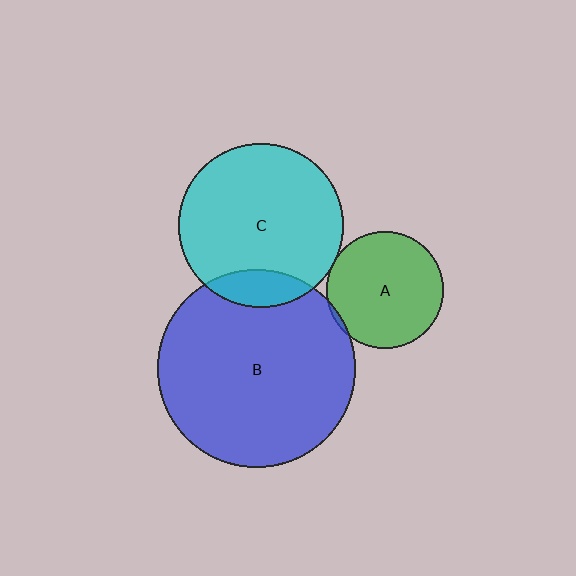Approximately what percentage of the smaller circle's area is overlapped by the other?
Approximately 15%.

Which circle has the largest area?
Circle B (blue).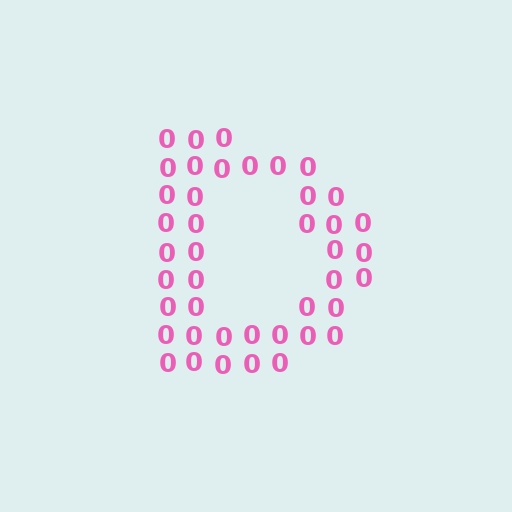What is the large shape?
The large shape is the letter D.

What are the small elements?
The small elements are digit 0's.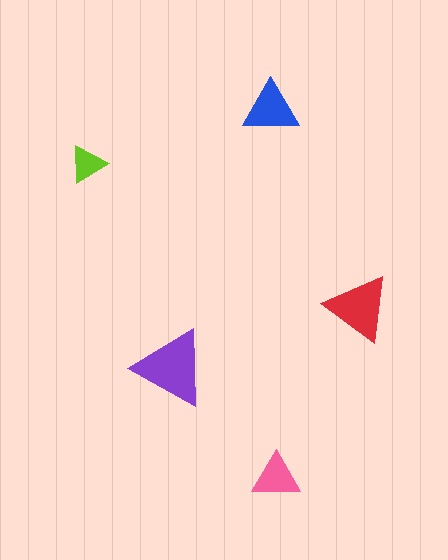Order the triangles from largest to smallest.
the purple one, the red one, the blue one, the pink one, the lime one.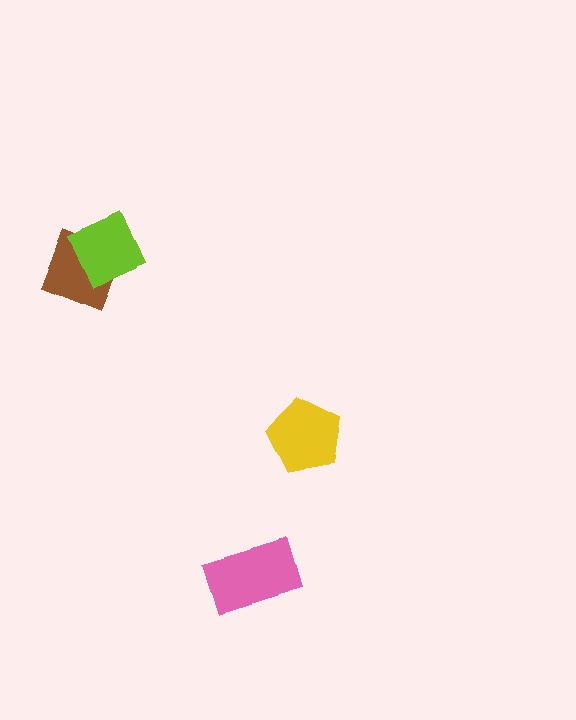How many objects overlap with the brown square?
1 object overlaps with the brown square.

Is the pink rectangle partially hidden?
No, no other shape covers it.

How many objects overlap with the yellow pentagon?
0 objects overlap with the yellow pentagon.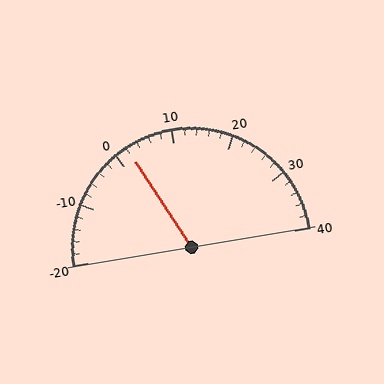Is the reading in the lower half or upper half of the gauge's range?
The reading is in the lower half of the range (-20 to 40).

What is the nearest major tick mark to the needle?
The nearest major tick mark is 0.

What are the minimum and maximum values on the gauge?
The gauge ranges from -20 to 40.